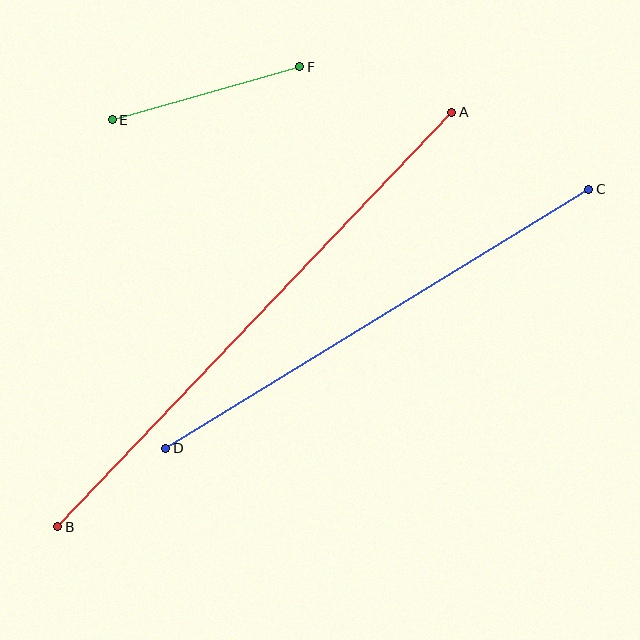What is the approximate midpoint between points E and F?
The midpoint is at approximately (206, 93) pixels.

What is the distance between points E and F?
The distance is approximately 195 pixels.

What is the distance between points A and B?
The distance is approximately 572 pixels.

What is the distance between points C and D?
The distance is approximately 496 pixels.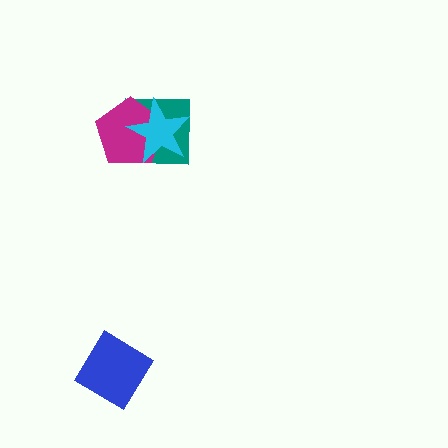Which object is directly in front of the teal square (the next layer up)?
The magenta pentagon is directly in front of the teal square.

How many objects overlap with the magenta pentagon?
2 objects overlap with the magenta pentagon.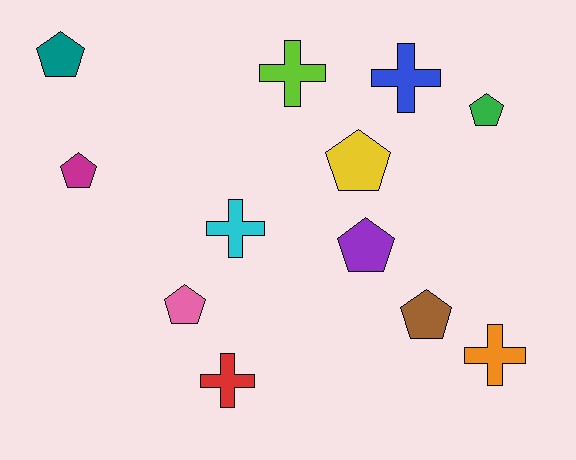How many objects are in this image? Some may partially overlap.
There are 12 objects.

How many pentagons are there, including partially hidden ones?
There are 7 pentagons.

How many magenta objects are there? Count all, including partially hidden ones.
There is 1 magenta object.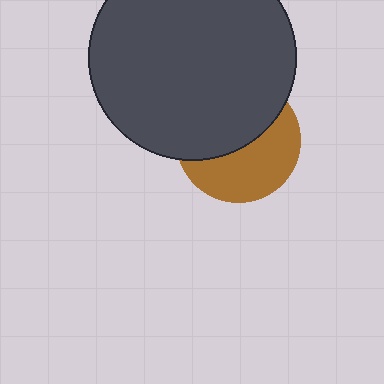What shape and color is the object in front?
The object in front is a dark gray circle.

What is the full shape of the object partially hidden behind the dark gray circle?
The partially hidden object is a brown circle.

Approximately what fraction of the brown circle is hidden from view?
Roughly 52% of the brown circle is hidden behind the dark gray circle.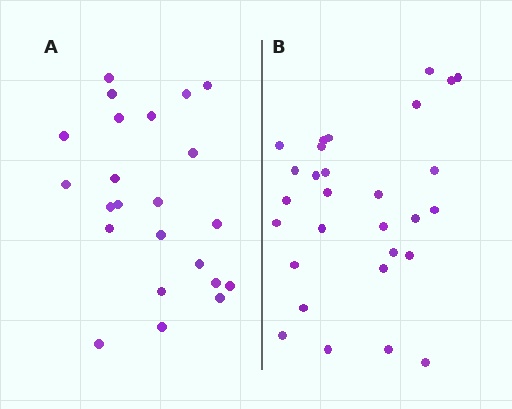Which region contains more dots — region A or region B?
Region B (the right region) has more dots.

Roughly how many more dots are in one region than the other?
Region B has about 6 more dots than region A.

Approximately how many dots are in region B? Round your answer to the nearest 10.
About 30 dots. (The exact count is 29, which rounds to 30.)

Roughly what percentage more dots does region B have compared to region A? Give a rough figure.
About 25% more.